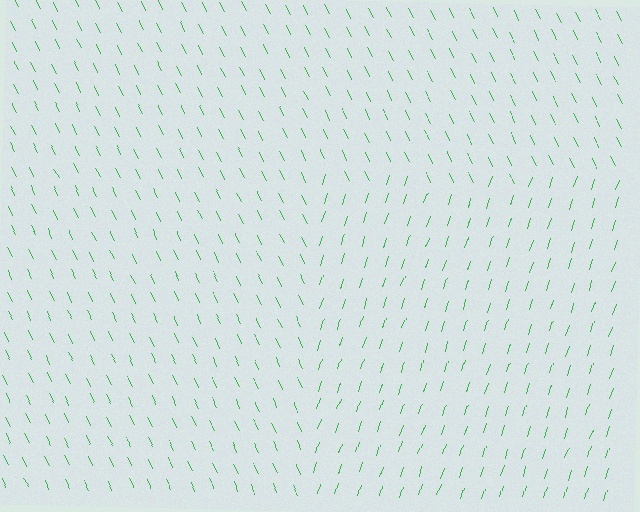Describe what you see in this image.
The image is filled with small green line segments. A rectangle region in the image has lines oriented differently from the surrounding lines, creating a visible texture boundary.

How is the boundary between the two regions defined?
The boundary is defined purely by a change in line orientation (approximately 45 degrees difference). All lines are the same color and thickness.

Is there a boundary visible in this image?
Yes, there is a texture boundary formed by a change in line orientation.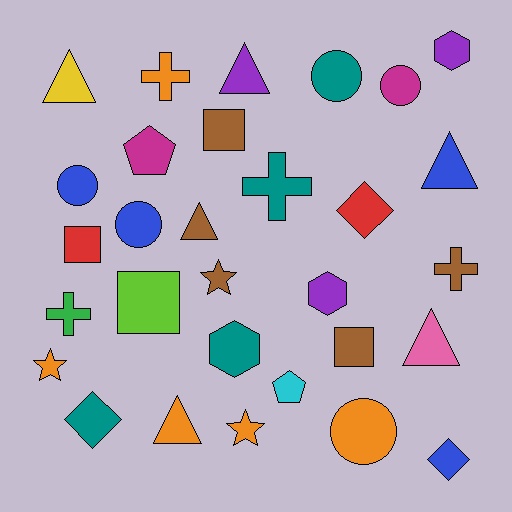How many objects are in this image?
There are 30 objects.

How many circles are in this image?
There are 5 circles.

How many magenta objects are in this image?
There are 2 magenta objects.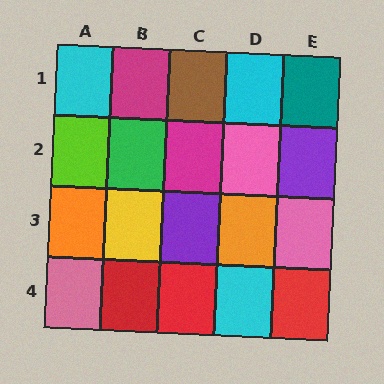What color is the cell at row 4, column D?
Cyan.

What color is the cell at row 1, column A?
Cyan.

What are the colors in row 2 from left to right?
Lime, green, magenta, pink, purple.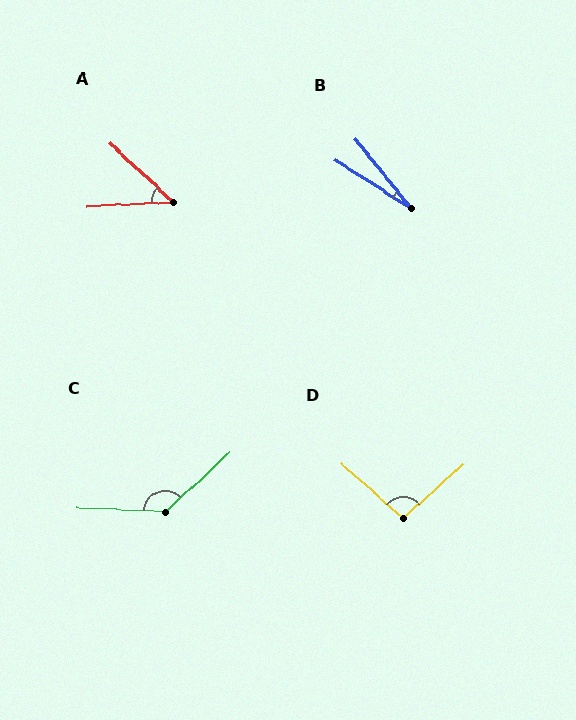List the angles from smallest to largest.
B (19°), A (45°), D (96°), C (135°).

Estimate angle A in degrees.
Approximately 45 degrees.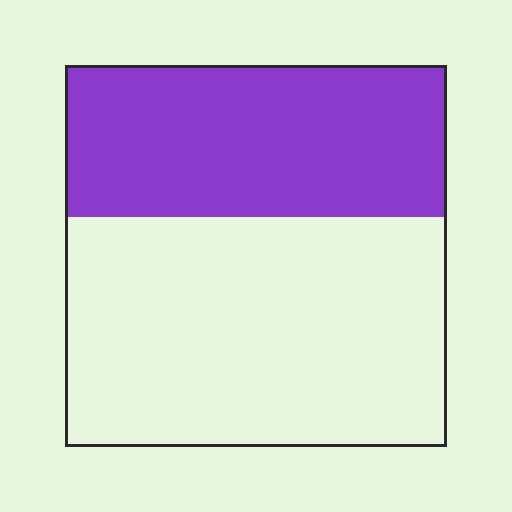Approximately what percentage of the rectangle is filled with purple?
Approximately 40%.